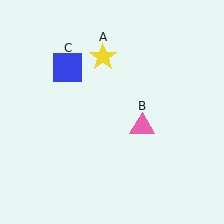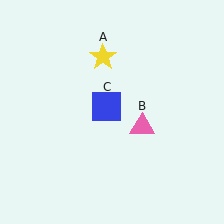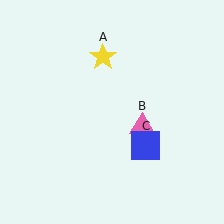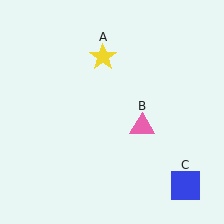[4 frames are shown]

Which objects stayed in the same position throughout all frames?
Yellow star (object A) and pink triangle (object B) remained stationary.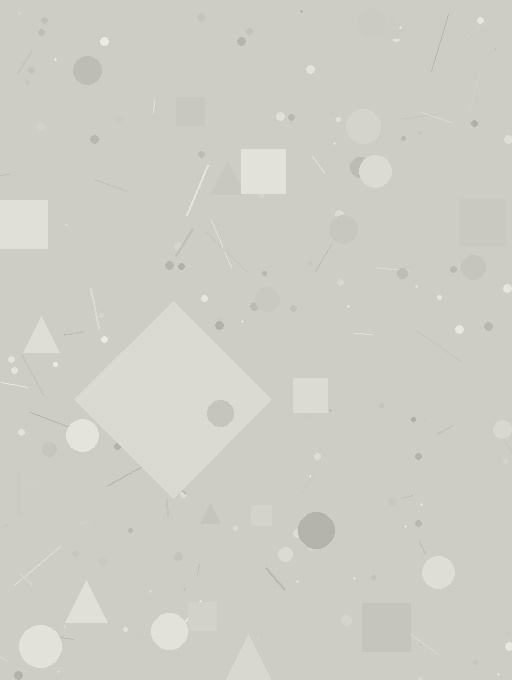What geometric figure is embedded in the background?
A diamond is embedded in the background.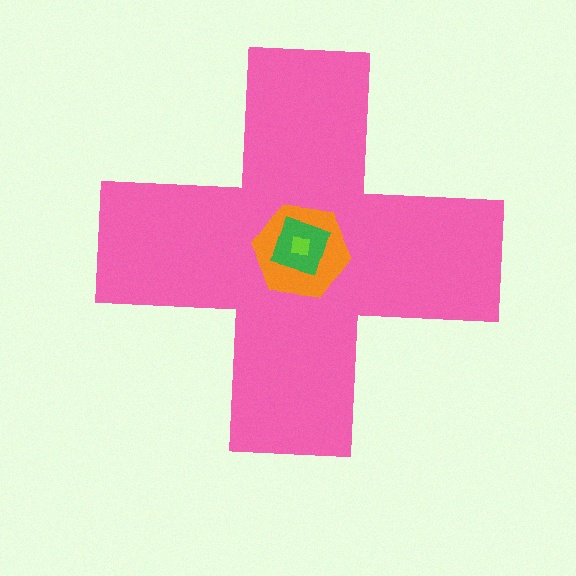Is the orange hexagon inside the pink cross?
Yes.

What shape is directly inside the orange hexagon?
The green diamond.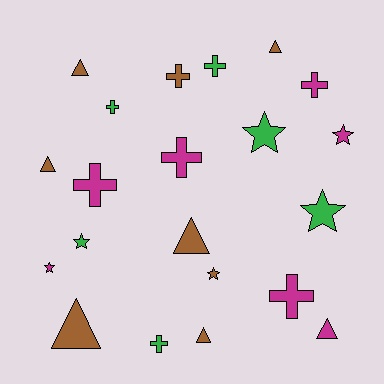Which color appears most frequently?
Brown, with 8 objects.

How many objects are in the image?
There are 21 objects.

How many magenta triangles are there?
There is 1 magenta triangle.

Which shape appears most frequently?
Cross, with 8 objects.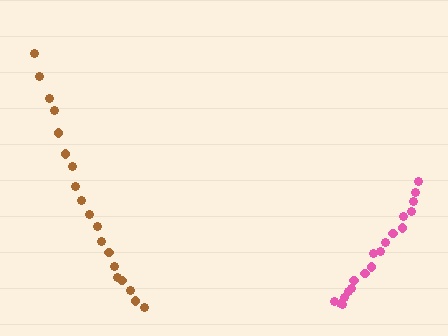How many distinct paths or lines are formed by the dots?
There are 2 distinct paths.